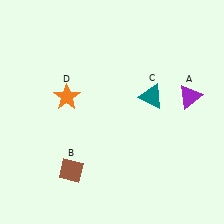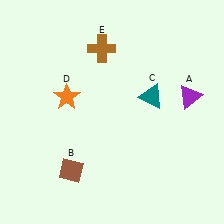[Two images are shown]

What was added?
A brown cross (E) was added in Image 2.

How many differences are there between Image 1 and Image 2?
There is 1 difference between the two images.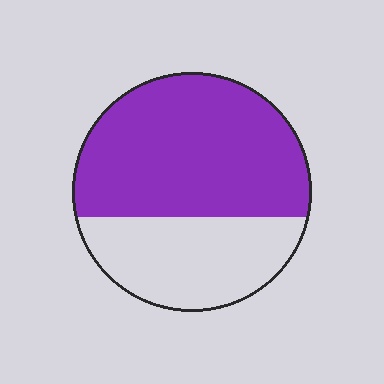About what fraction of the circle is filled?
About five eighths (5/8).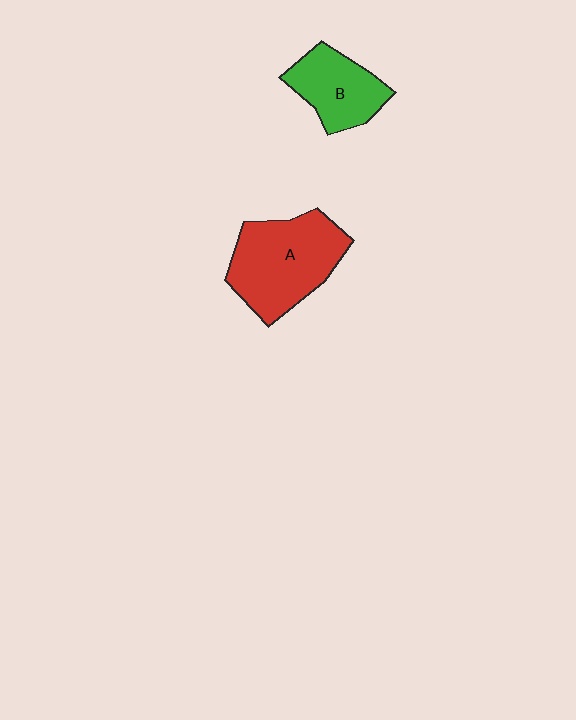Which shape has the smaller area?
Shape B (green).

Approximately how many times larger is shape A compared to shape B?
Approximately 1.6 times.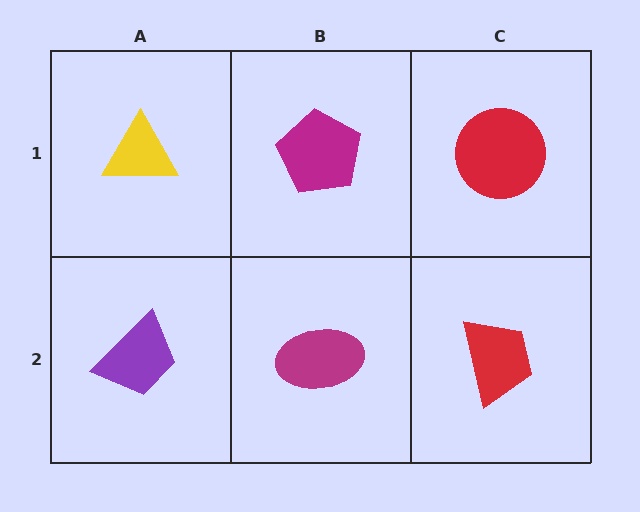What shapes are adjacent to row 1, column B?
A magenta ellipse (row 2, column B), a yellow triangle (row 1, column A), a red circle (row 1, column C).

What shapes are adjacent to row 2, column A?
A yellow triangle (row 1, column A), a magenta ellipse (row 2, column B).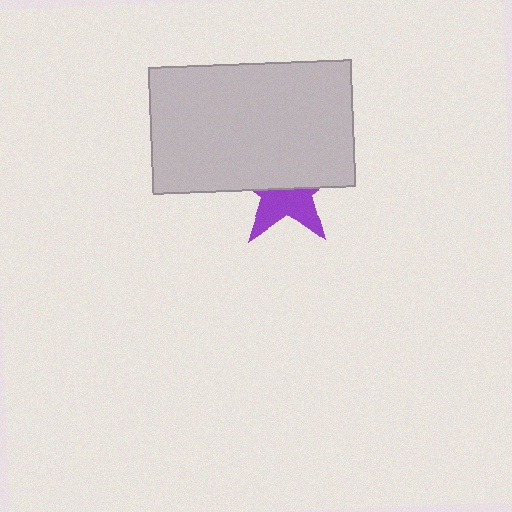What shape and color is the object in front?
The object in front is a light gray rectangle.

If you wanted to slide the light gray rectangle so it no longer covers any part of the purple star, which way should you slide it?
Slide it up — that is the most direct way to separate the two shapes.